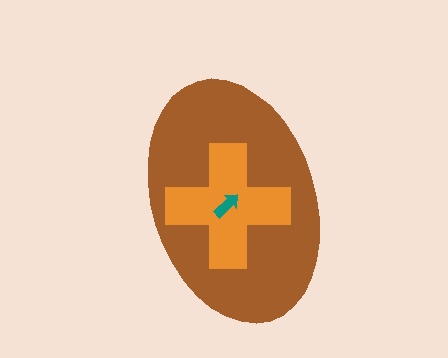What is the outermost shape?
The brown ellipse.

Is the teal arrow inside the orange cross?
Yes.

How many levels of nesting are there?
3.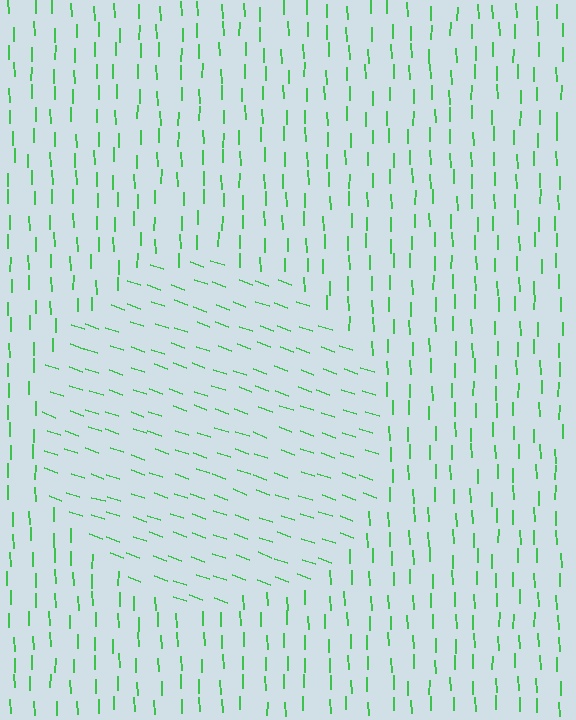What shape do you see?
I see a circle.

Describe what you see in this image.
The image is filled with small green line segments. A circle region in the image has lines oriented differently from the surrounding lines, creating a visible texture boundary.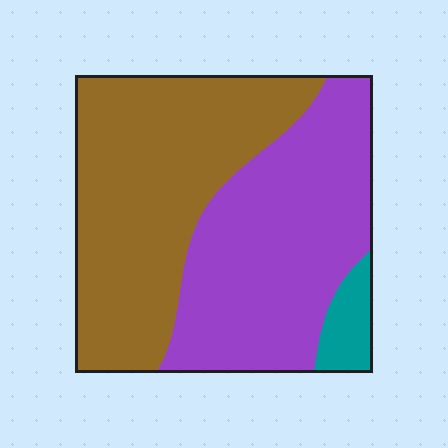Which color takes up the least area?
Teal, at roughly 5%.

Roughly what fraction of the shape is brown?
Brown takes up about one half (1/2) of the shape.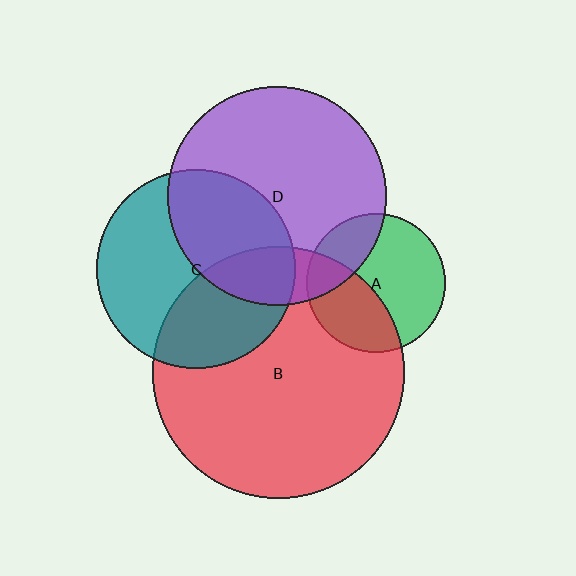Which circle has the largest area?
Circle B (red).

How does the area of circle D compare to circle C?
Approximately 1.2 times.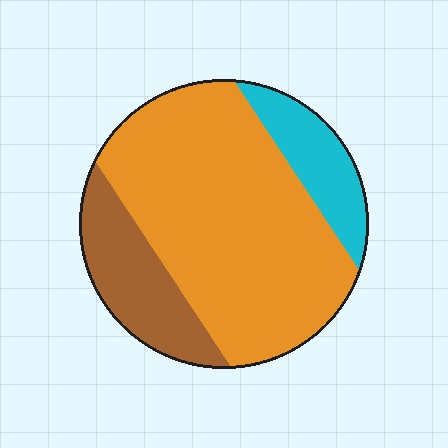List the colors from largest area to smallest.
From largest to smallest: orange, brown, cyan.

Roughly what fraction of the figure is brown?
Brown covers about 20% of the figure.